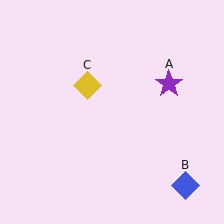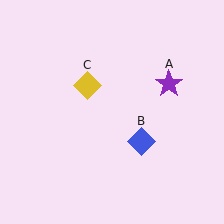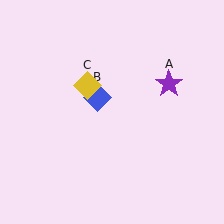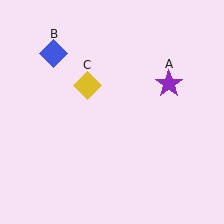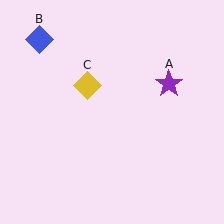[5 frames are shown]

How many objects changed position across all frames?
1 object changed position: blue diamond (object B).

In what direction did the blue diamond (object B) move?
The blue diamond (object B) moved up and to the left.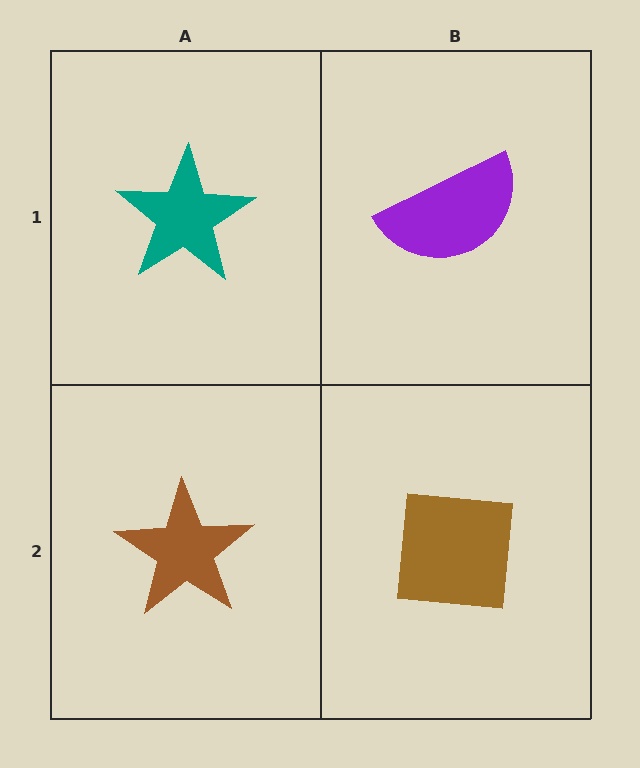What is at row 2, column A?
A brown star.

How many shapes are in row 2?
2 shapes.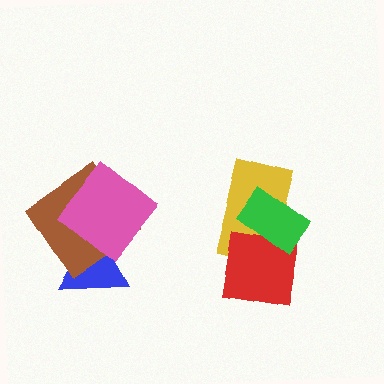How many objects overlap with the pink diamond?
2 objects overlap with the pink diamond.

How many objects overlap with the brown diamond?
2 objects overlap with the brown diamond.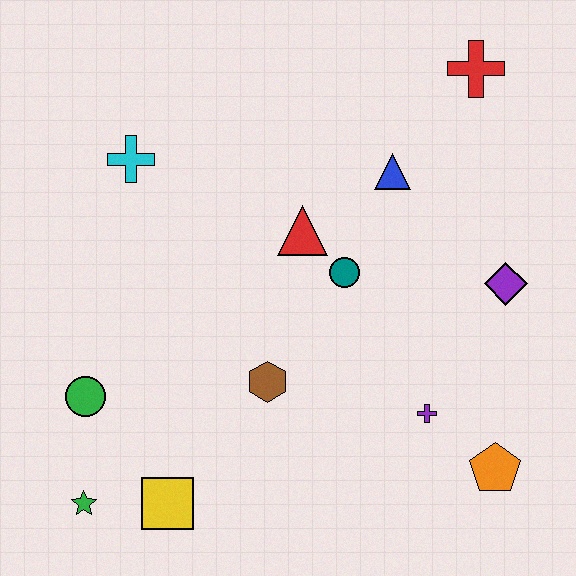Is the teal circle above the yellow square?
Yes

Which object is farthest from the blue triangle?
The green star is farthest from the blue triangle.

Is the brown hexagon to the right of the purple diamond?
No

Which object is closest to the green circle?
The green star is closest to the green circle.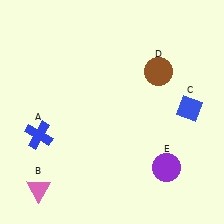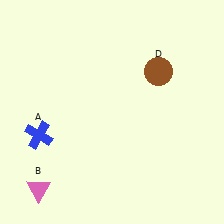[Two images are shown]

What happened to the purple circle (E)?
The purple circle (E) was removed in Image 2. It was in the bottom-right area of Image 1.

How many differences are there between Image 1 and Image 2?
There are 2 differences between the two images.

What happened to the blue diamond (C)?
The blue diamond (C) was removed in Image 2. It was in the top-right area of Image 1.